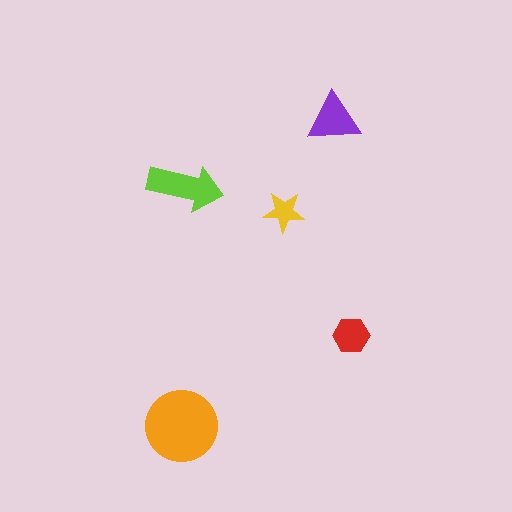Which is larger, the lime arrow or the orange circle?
The orange circle.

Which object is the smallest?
The yellow star.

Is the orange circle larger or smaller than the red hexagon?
Larger.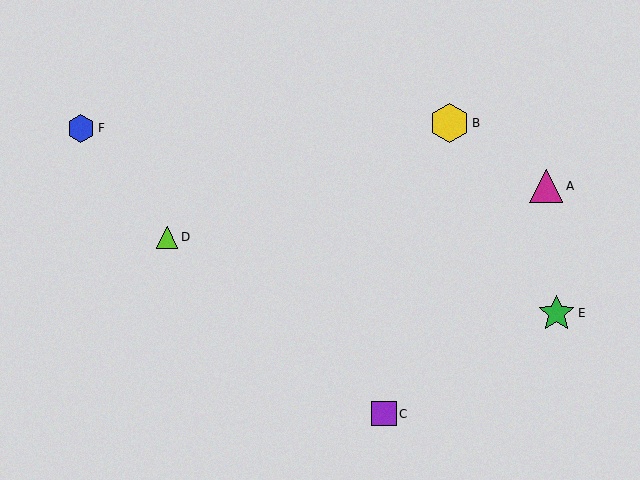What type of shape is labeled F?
Shape F is a blue hexagon.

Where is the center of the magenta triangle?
The center of the magenta triangle is at (546, 186).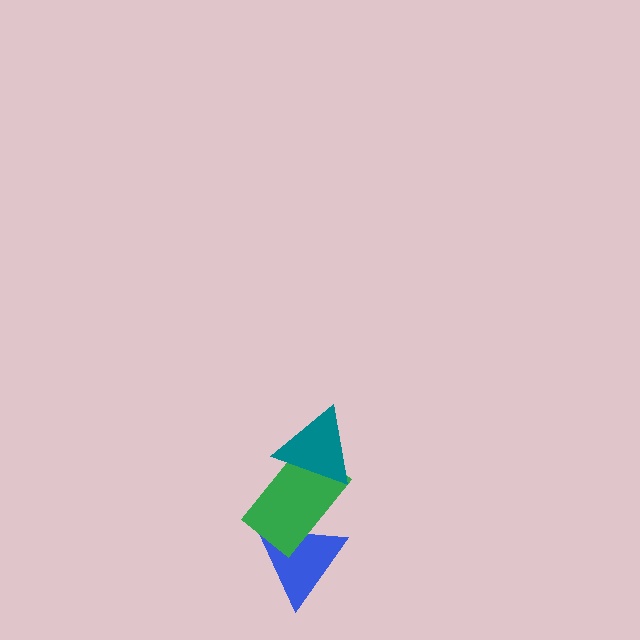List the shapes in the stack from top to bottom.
From top to bottom: the teal triangle, the green rectangle, the blue triangle.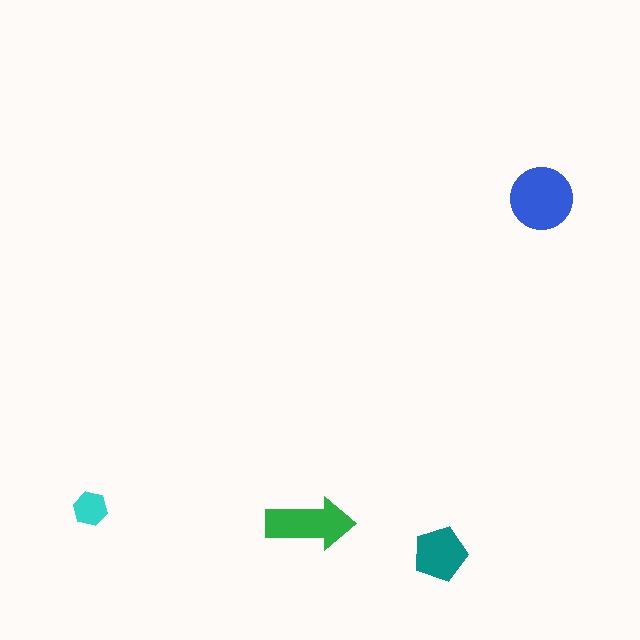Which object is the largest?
The blue circle.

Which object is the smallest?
The cyan hexagon.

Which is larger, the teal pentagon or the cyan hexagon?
The teal pentagon.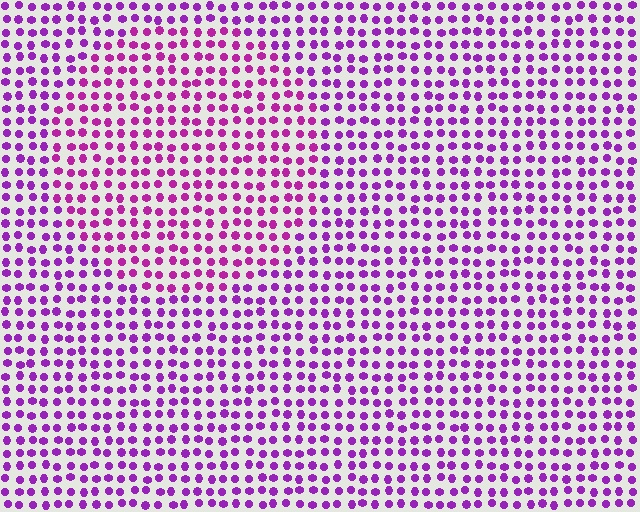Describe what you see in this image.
The image is filled with small purple elements in a uniform arrangement. A circle-shaped region is visible where the elements are tinted to a slightly different hue, forming a subtle color boundary.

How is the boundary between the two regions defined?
The boundary is defined purely by a slight shift in hue (about 22 degrees). Spacing, size, and orientation are identical on both sides.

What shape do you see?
I see a circle.